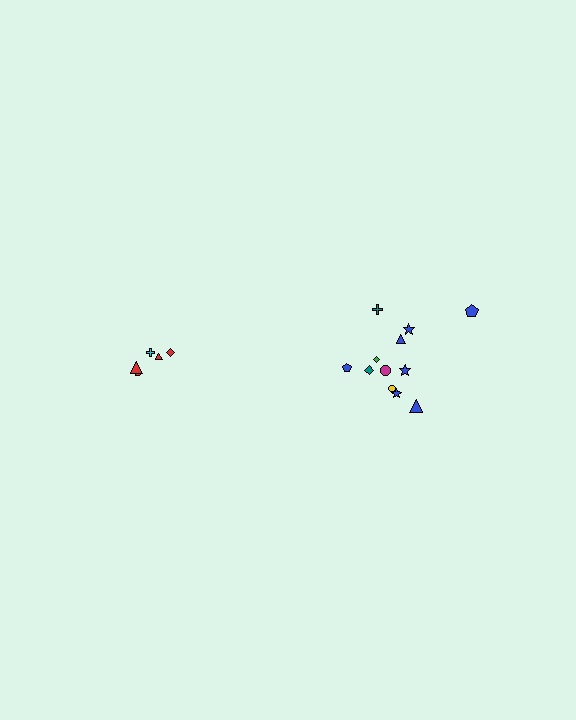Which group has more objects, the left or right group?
The right group.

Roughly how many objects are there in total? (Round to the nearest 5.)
Roughly 15 objects in total.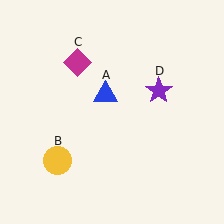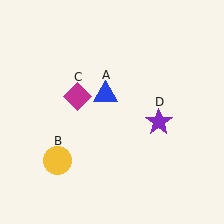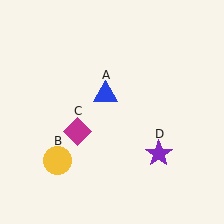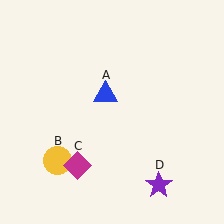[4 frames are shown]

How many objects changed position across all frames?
2 objects changed position: magenta diamond (object C), purple star (object D).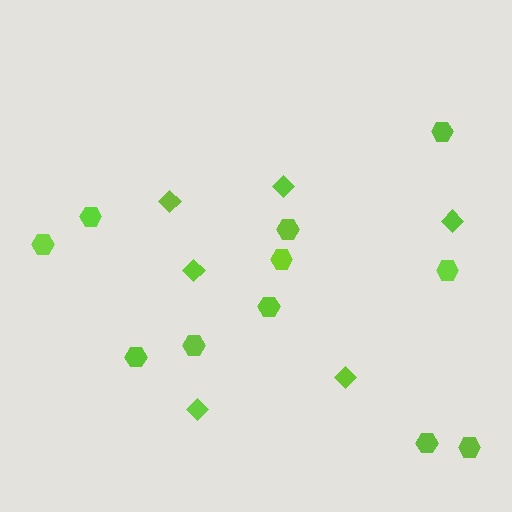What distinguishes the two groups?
There are 2 groups: one group of hexagons (11) and one group of diamonds (6).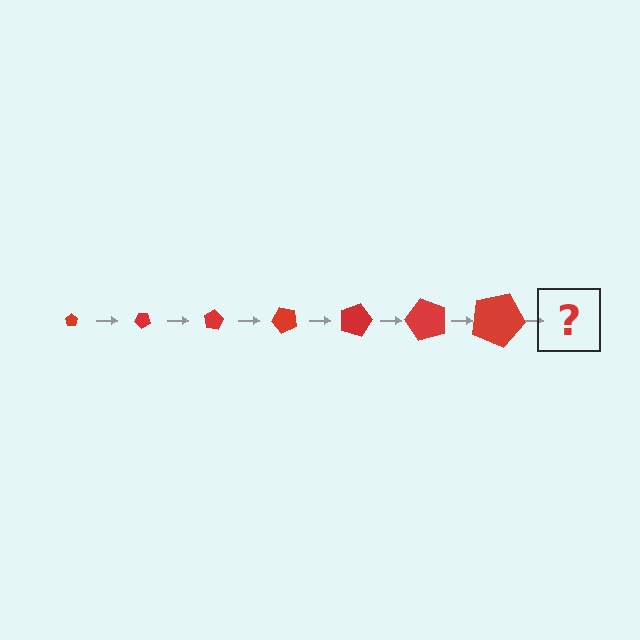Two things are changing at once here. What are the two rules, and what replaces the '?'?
The two rules are that the pentagon grows larger each step and it rotates 40 degrees each step. The '?' should be a pentagon, larger than the previous one and rotated 280 degrees from the start.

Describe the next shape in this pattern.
It should be a pentagon, larger than the previous one and rotated 280 degrees from the start.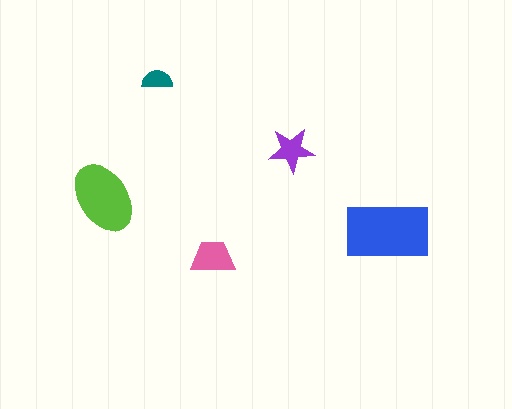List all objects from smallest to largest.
The teal semicircle, the purple star, the pink trapezoid, the lime ellipse, the blue rectangle.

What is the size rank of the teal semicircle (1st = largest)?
5th.